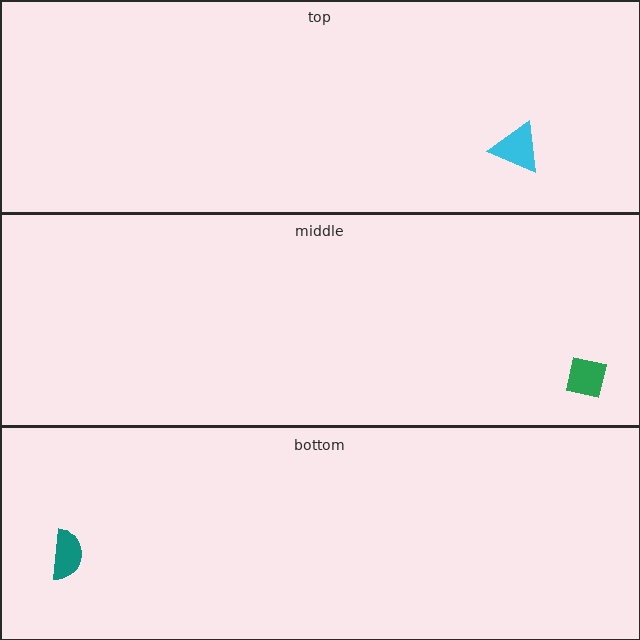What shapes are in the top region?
The cyan triangle.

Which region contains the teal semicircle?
The bottom region.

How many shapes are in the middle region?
1.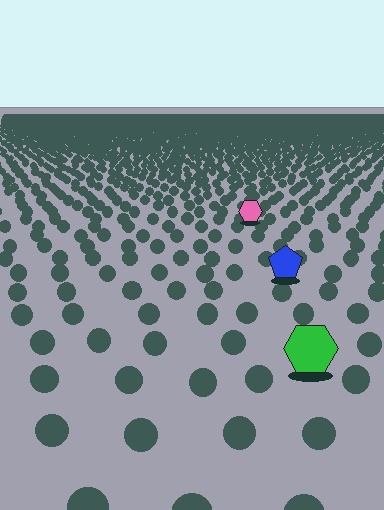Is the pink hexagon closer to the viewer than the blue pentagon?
No. The blue pentagon is closer — you can tell from the texture gradient: the ground texture is coarser near it.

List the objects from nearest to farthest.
From nearest to farthest: the green hexagon, the blue pentagon, the pink hexagon.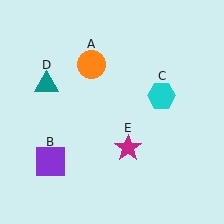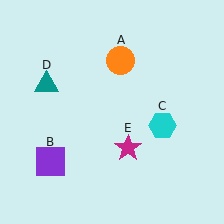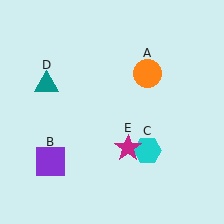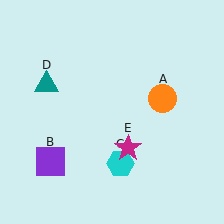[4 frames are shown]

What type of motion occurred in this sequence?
The orange circle (object A), cyan hexagon (object C) rotated clockwise around the center of the scene.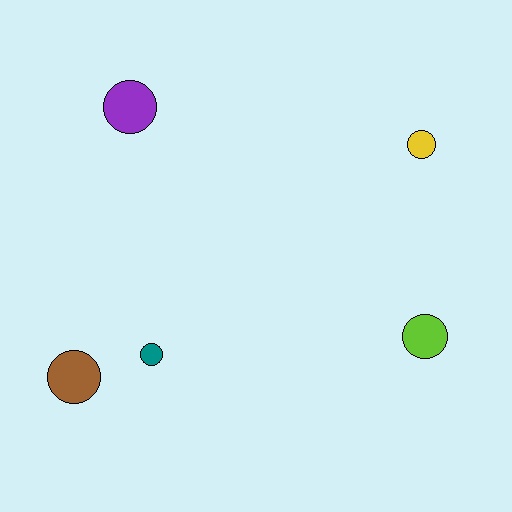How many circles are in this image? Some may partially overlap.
There are 5 circles.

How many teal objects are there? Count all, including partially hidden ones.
There is 1 teal object.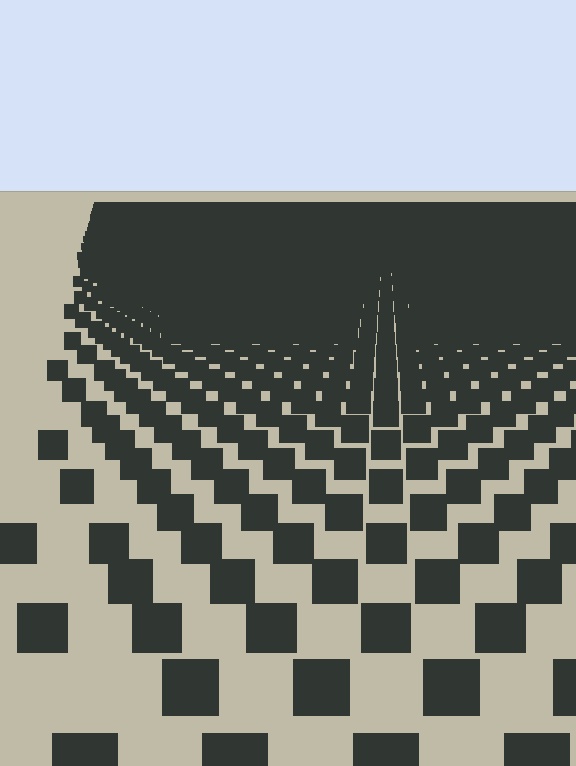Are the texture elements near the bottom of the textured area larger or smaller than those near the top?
Larger. Near the bottom, elements are closer to the viewer and appear at a bigger on-screen size.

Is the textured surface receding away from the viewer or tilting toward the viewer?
The surface is receding away from the viewer. Texture elements get smaller and denser toward the top.